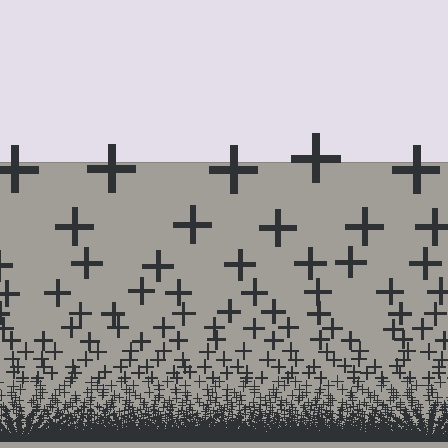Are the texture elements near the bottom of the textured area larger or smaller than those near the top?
Smaller. The gradient is inverted — elements near the bottom are smaller and denser.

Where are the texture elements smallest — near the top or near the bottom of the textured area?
Near the bottom.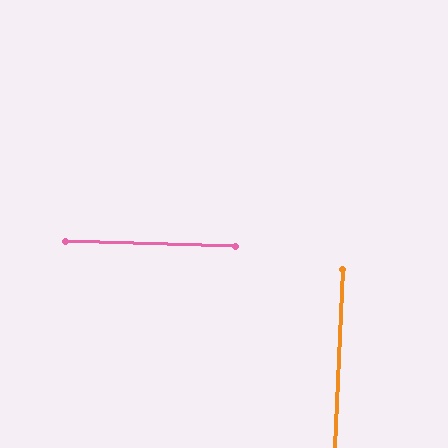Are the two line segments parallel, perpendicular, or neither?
Perpendicular — they meet at approximately 89°.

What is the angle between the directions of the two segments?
Approximately 89 degrees.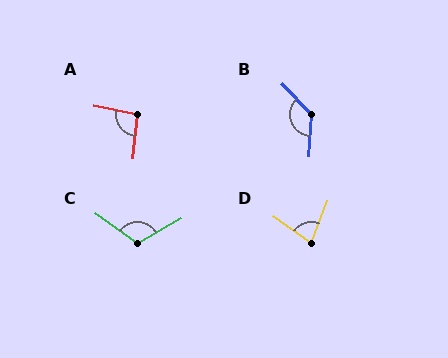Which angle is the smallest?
D, at approximately 76 degrees.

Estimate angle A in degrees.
Approximately 95 degrees.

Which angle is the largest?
B, at approximately 133 degrees.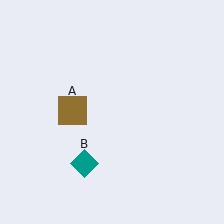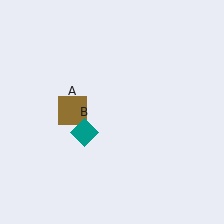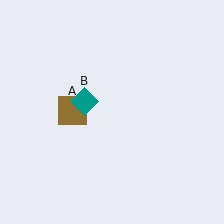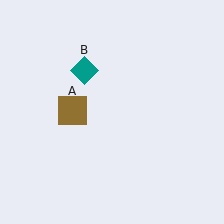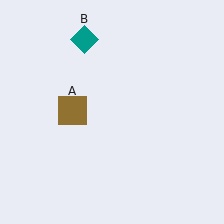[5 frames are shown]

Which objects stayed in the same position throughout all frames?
Brown square (object A) remained stationary.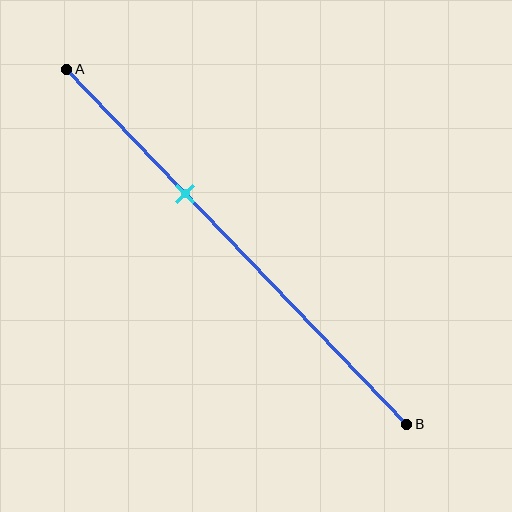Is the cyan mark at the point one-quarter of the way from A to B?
No, the mark is at about 35% from A, not at the 25% one-quarter point.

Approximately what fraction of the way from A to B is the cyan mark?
The cyan mark is approximately 35% of the way from A to B.